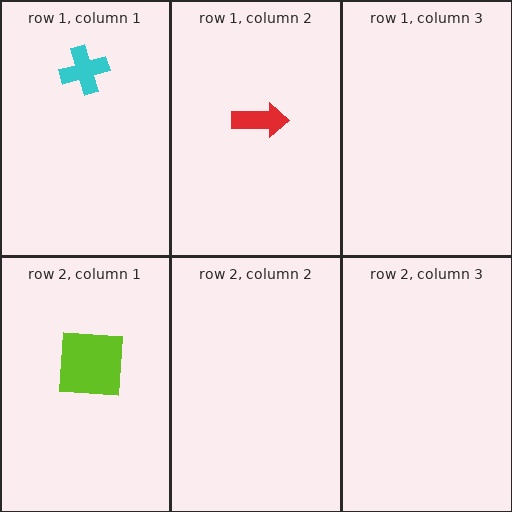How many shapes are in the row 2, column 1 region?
1.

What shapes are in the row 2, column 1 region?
The lime square.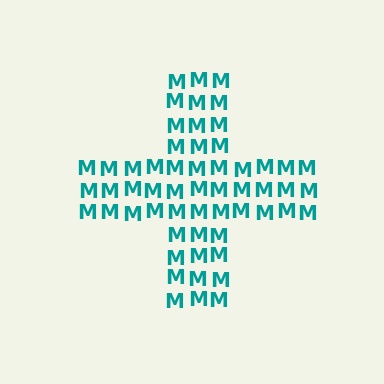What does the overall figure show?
The overall figure shows a cross.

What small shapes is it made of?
It is made of small letter M's.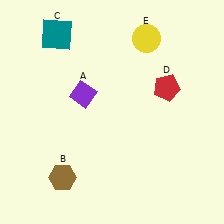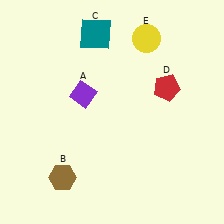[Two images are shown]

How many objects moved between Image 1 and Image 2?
1 object moved between the two images.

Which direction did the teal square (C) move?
The teal square (C) moved right.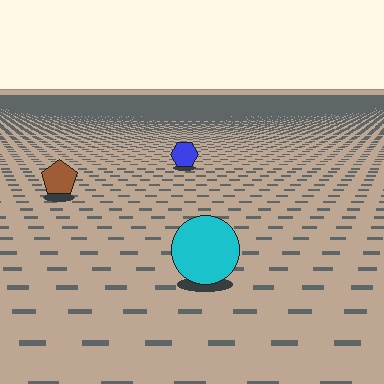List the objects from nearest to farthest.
From nearest to farthest: the cyan circle, the brown pentagon, the blue hexagon.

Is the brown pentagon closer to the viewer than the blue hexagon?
Yes. The brown pentagon is closer — you can tell from the texture gradient: the ground texture is coarser near it.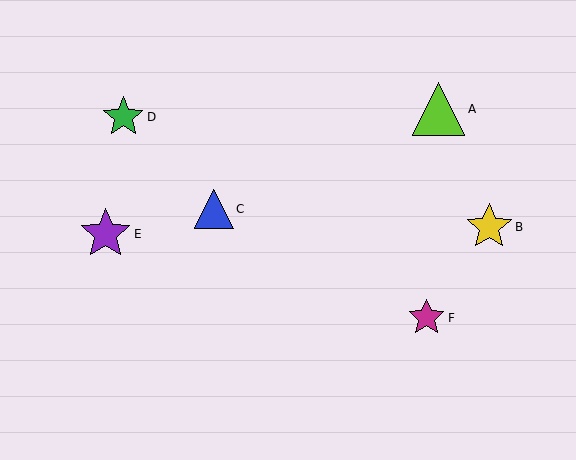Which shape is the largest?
The lime triangle (labeled A) is the largest.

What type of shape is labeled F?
Shape F is a magenta star.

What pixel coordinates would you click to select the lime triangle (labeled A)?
Click at (439, 109) to select the lime triangle A.